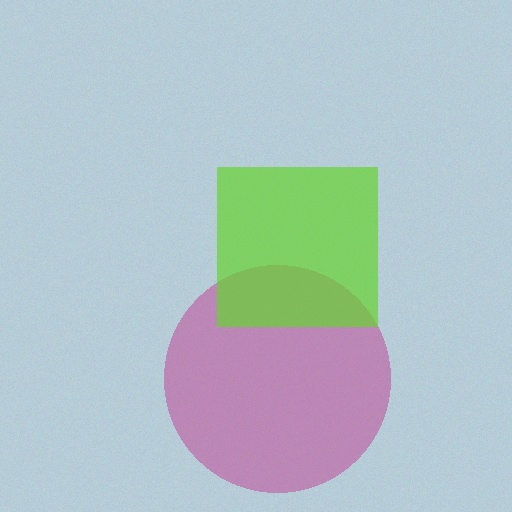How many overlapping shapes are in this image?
There are 2 overlapping shapes in the image.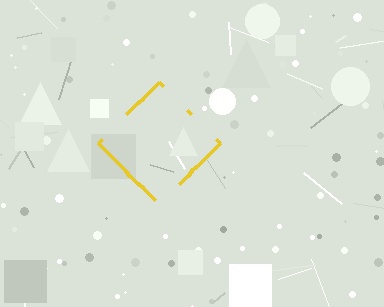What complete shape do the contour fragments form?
The contour fragments form a diamond.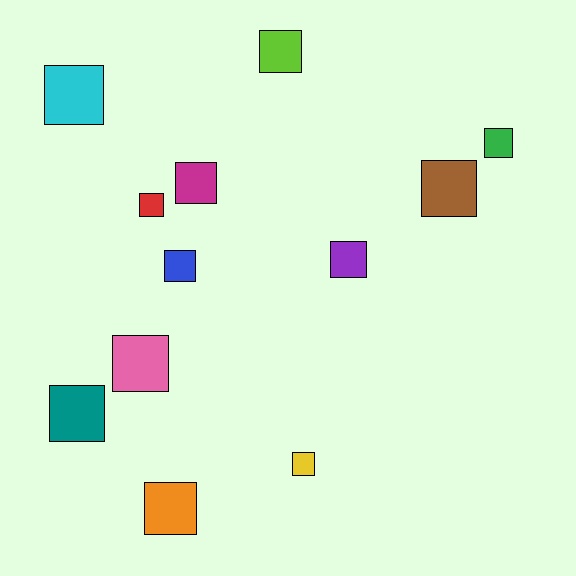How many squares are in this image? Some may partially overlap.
There are 12 squares.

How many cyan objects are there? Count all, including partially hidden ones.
There is 1 cyan object.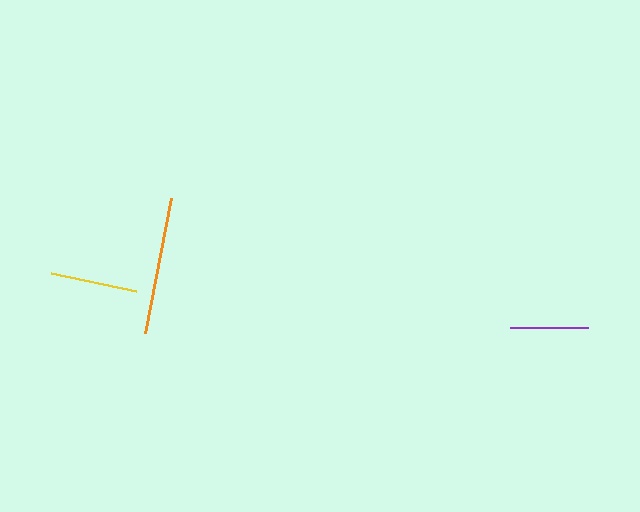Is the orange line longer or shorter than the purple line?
The orange line is longer than the purple line.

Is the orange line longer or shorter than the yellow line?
The orange line is longer than the yellow line.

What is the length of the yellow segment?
The yellow segment is approximately 87 pixels long.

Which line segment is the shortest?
The purple line is the shortest at approximately 77 pixels.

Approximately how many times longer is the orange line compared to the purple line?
The orange line is approximately 1.8 times the length of the purple line.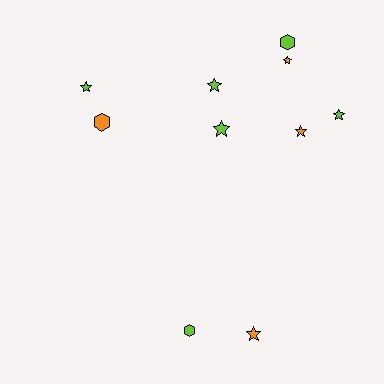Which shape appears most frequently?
Star, with 7 objects.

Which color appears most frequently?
Lime, with 6 objects.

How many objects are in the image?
There are 10 objects.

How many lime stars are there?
There are 4 lime stars.